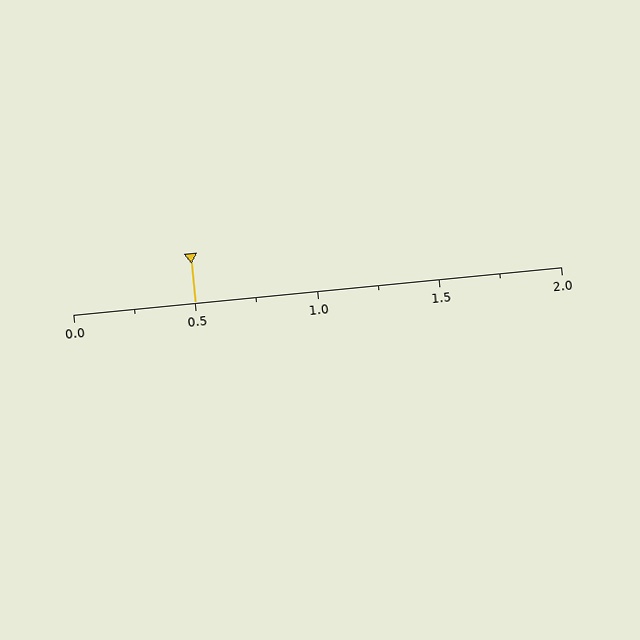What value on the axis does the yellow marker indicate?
The marker indicates approximately 0.5.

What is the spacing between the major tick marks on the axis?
The major ticks are spaced 0.5 apart.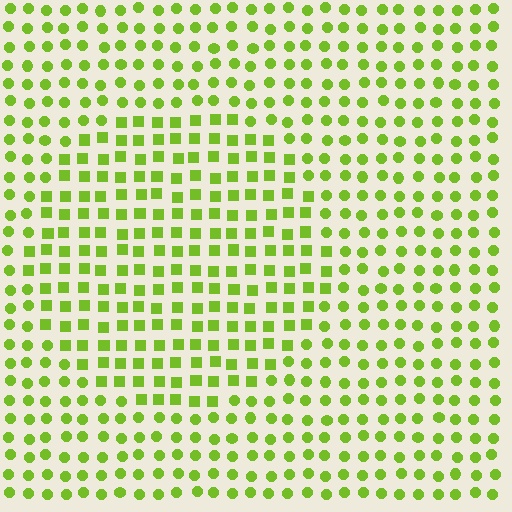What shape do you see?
I see a circle.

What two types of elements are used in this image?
The image uses squares inside the circle region and circles outside it.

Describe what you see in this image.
The image is filled with small lime elements arranged in a uniform grid. A circle-shaped region contains squares, while the surrounding area contains circles. The boundary is defined purely by the change in element shape.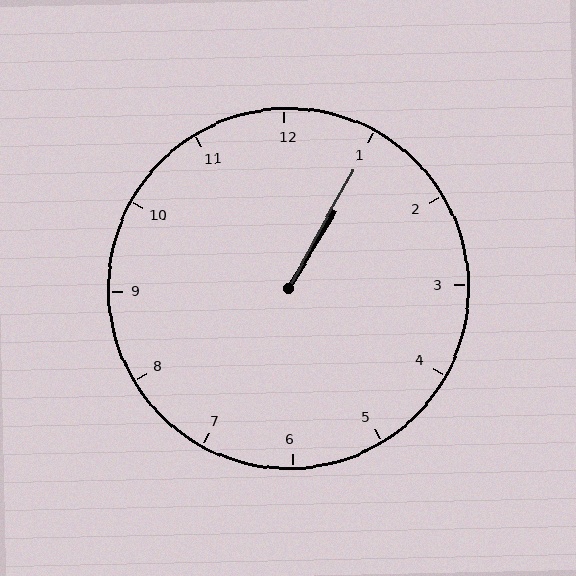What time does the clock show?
1:05.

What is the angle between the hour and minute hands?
Approximately 2 degrees.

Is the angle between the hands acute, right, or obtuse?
It is acute.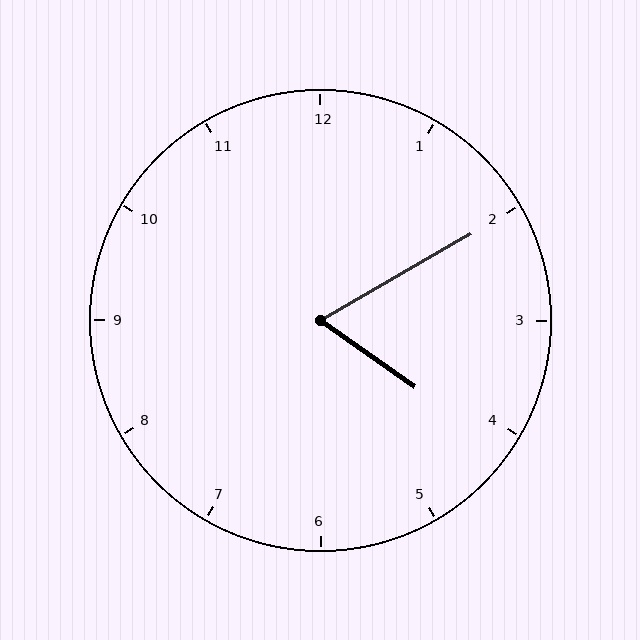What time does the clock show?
4:10.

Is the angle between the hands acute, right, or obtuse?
It is acute.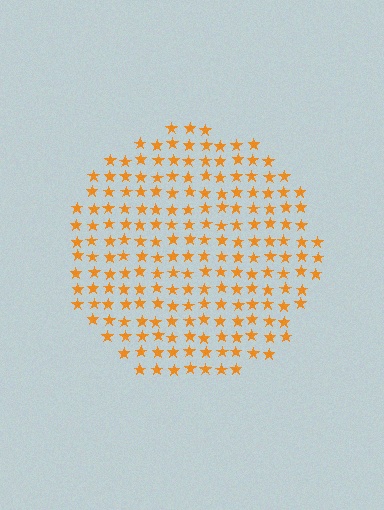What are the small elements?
The small elements are stars.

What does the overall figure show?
The overall figure shows a circle.